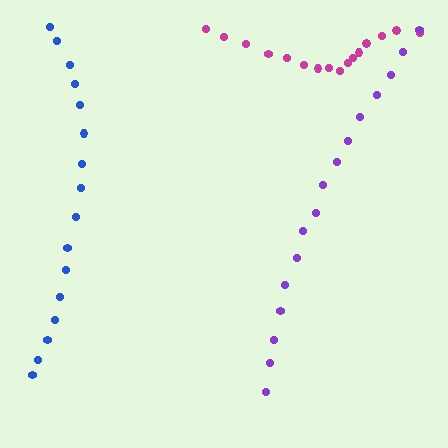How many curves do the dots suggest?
There are 3 distinct paths.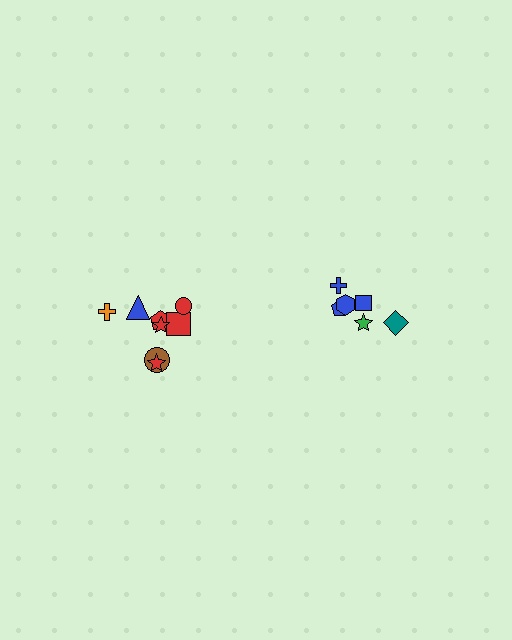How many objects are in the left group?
There are 8 objects.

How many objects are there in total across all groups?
There are 14 objects.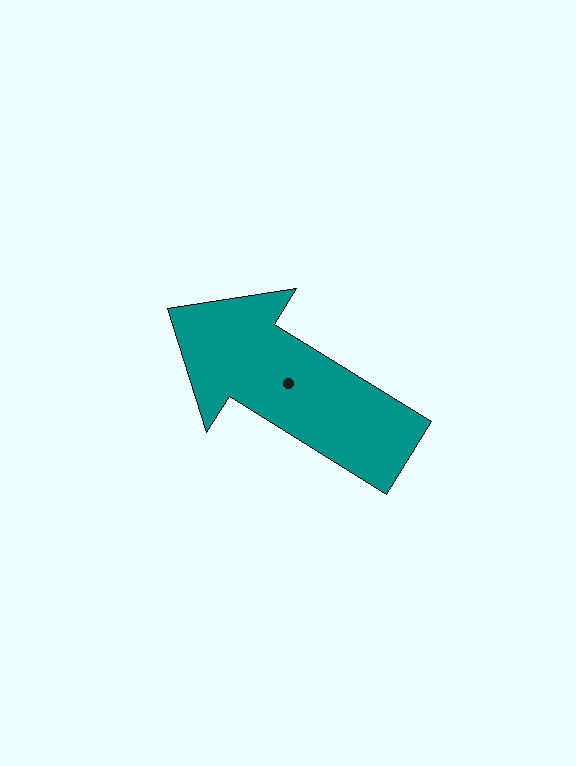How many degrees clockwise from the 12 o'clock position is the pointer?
Approximately 302 degrees.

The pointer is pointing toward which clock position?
Roughly 10 o'clock.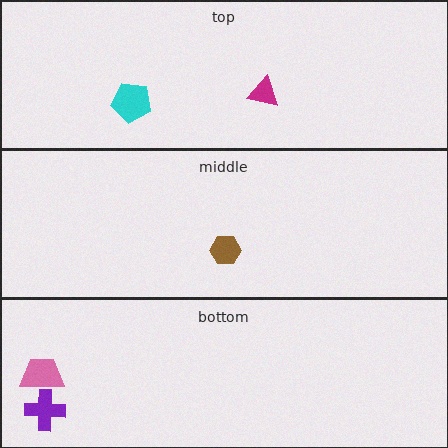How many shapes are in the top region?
2.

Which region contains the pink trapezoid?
The bottom region.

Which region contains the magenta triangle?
The top region.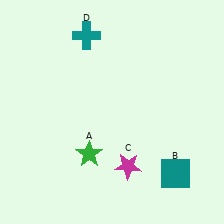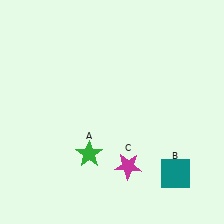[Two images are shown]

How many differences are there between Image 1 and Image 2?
There is 1 difference between the two images.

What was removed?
The teal cross (D) was removed in Image 2.